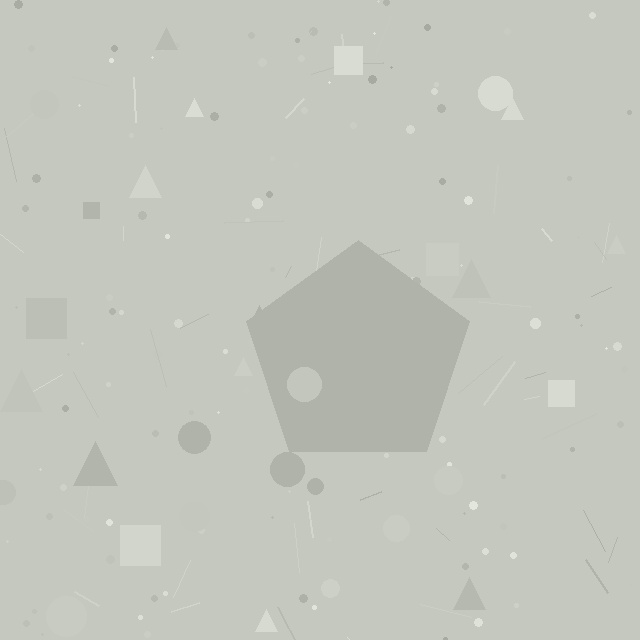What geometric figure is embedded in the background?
A pentagon is embedded in the background.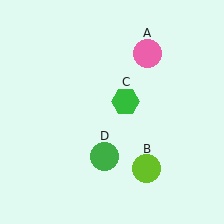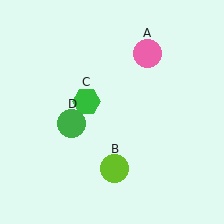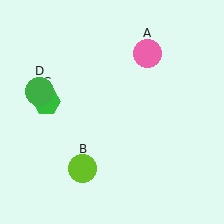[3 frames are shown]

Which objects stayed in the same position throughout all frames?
Pink circle (object A) remained stationary.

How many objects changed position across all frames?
3 objects changed position: lime circle (object B), green hexagon (object C), green circle (object D).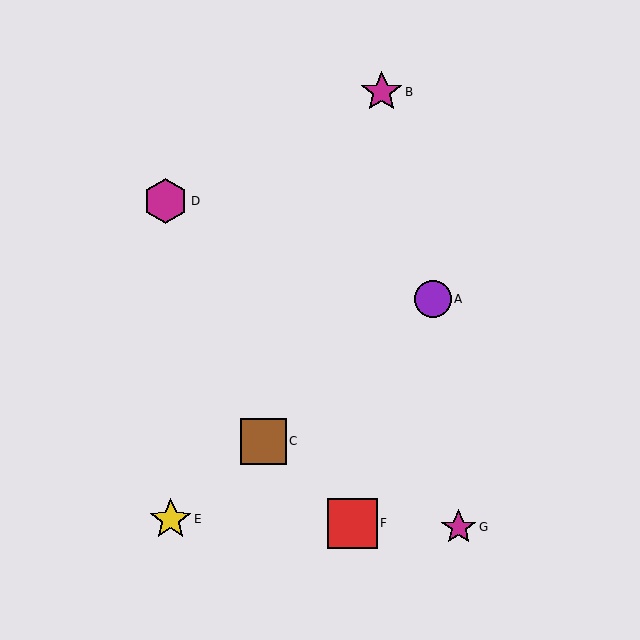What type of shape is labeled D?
Shape D is a magenta hexagon.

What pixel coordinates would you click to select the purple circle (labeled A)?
Click at (433, 299) to select the purple circle A.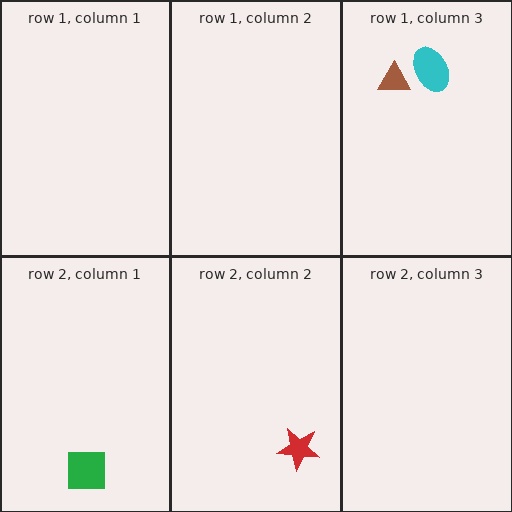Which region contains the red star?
The row 2, column 2 region.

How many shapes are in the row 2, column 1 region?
1.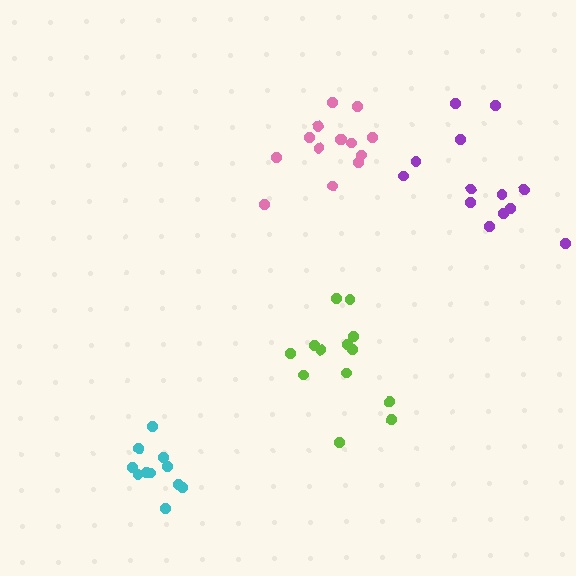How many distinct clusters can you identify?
There are 4 distinct clusters.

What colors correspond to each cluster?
The clusters are colored: lime, pink, purple, cyan.